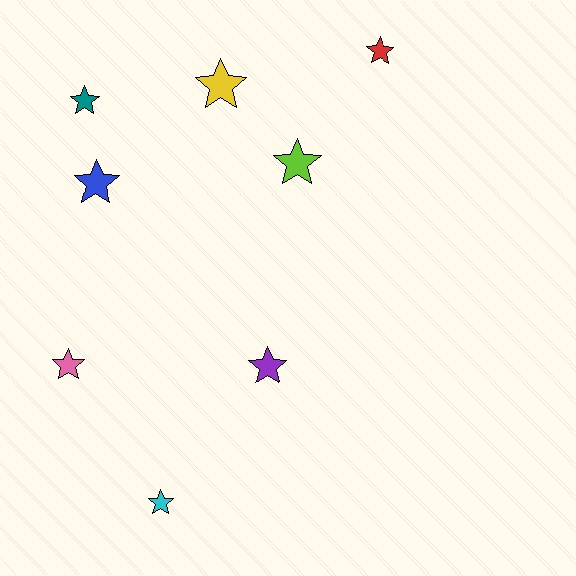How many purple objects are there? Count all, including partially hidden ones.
There is 1 purple object.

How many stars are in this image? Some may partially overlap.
There are 8 stars.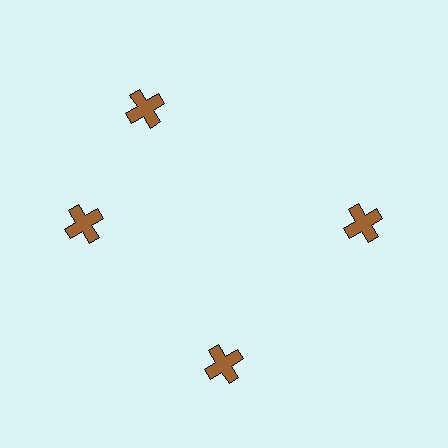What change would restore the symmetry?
The symmetry would be restored by rotating it back into even spacing with its neighbors so that all 4 crosses sit at equal angles and equal distance from the center.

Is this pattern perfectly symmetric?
No. The 4 brown crosses are arranged in a ring, but one element near the 12 o'clock position is rotated out of alignment along the ring, breaking the 4-fold rotational symmetry.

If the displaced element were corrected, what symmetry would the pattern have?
It would have 4-fold rotational symmetry — the pattern would map onto itself every 90 degrees.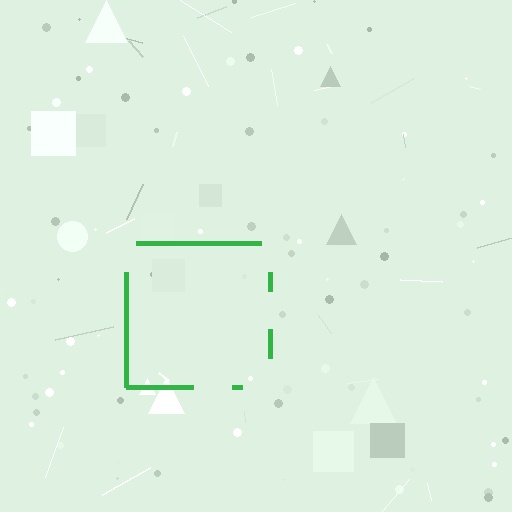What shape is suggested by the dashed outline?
The dashed outline suggests a square.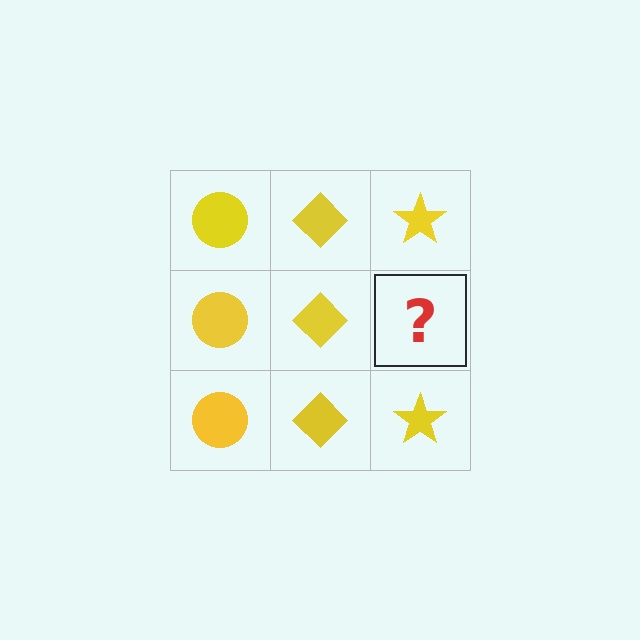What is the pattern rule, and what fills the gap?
The rule is that each column has a consistent shape. The gap should be filled with a yellow star.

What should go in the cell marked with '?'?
The missing cell should contain a yellow star.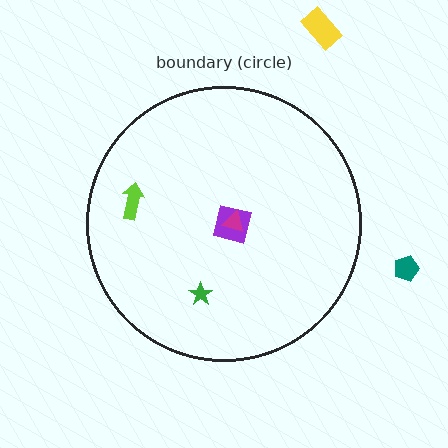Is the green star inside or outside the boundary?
Inside.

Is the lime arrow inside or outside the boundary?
Inside.